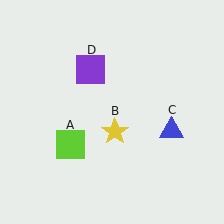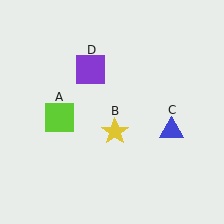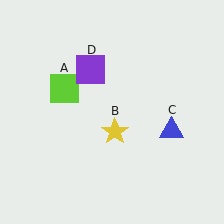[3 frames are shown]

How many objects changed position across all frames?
1 object changed position: lime square (object A).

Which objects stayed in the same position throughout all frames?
Yellow star (object B) and blue triangle (object C) and purple square (object D) remained stationary.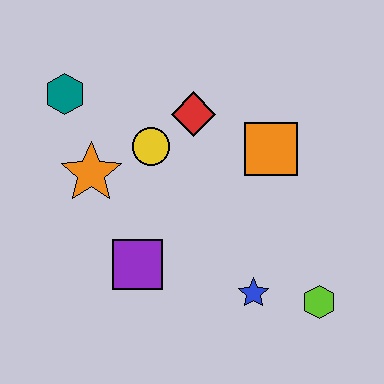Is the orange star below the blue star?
No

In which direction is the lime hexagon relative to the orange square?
The lime hexagon is below the orange square.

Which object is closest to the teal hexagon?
The orange star is closest to the teal hexagon.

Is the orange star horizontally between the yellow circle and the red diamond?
No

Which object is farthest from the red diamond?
The lime hexagon is farthest from the red diamond.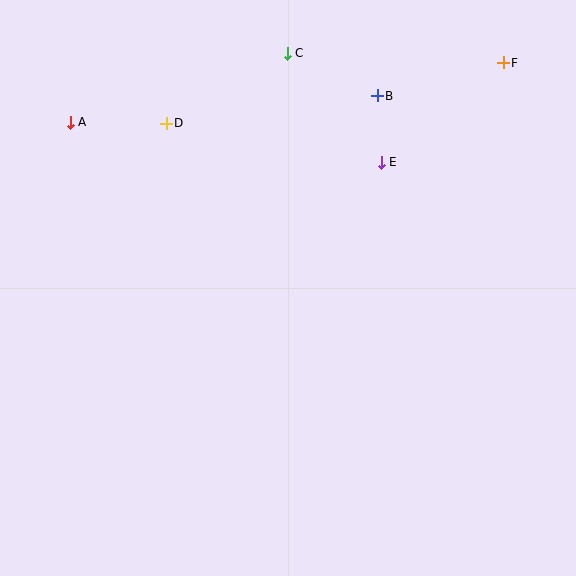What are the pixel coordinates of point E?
Point E is at (381, 162).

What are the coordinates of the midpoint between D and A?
The midpoint between D and A is at (118, 123).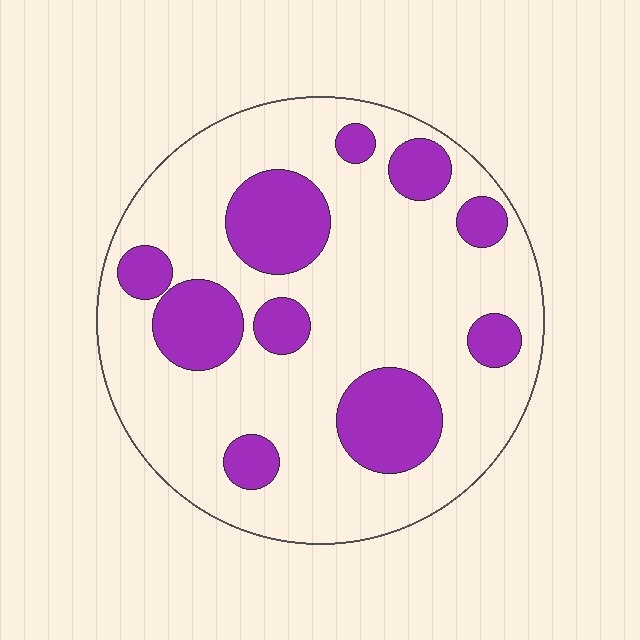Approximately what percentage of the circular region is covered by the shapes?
Approximately 25%.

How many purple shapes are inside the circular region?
10.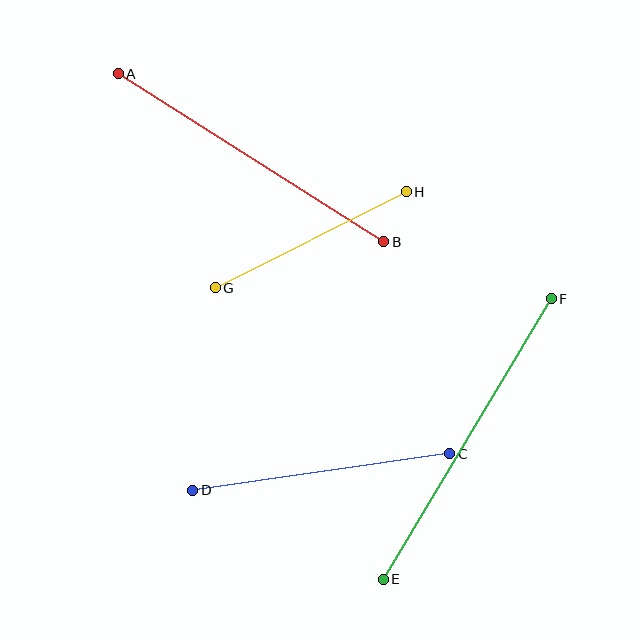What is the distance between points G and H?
The distance is approximately 214 pixels.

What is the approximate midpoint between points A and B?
The midpoint is at approximately (251, 158) pixels.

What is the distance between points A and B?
The distance is approximately 314 pixels.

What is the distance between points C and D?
The distance is approximately 260 pixels.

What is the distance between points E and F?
The distance is approximately 327 pixels.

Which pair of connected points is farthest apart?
Points E and F are farthest apart.